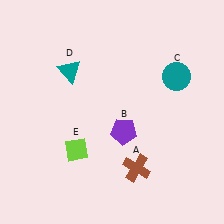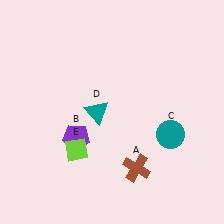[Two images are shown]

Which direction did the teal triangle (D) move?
The teal triangle (D) moved down.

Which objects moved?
The objects that moved are: the purple pentagon (B), the teal circle (C), the teal triangle (D).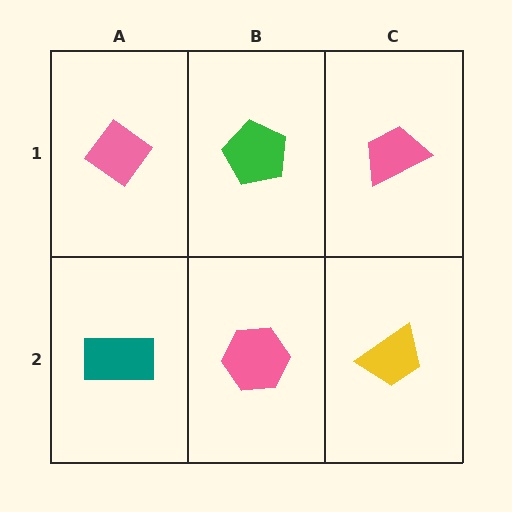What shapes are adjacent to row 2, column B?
A green pentagon (row 1, column B), a teal rectangle (row 2, column A), a yellow trapezoid (row 2, column C).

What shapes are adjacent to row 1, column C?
A yellow trapezoid (row 2, column C), a green pentagon (row 1, column B).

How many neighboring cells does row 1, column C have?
2.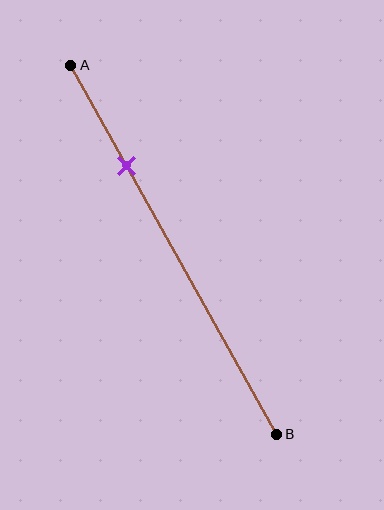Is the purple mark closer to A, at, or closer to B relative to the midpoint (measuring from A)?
The purple mark is closer to point A than the midpoint of segment AB.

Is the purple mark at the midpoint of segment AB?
No, the mark is at about 25% from A, not at the 50% midpoint.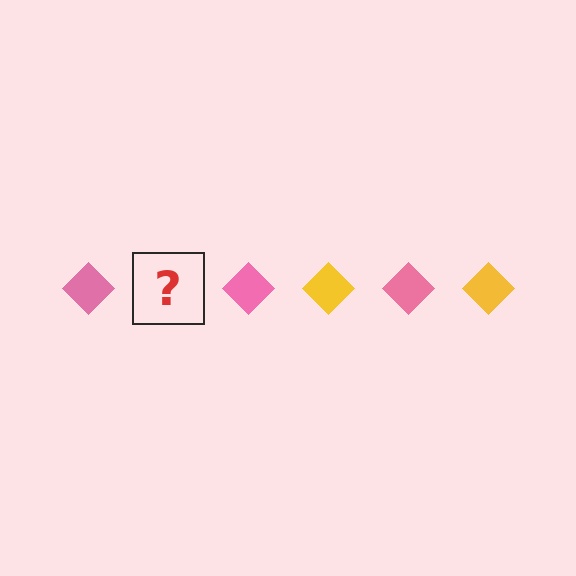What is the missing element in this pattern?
The missing element is a yellow diamond.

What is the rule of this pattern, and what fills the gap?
The rule is that the pattern cycles through pink, yellow diamonds. The gap should be filled with a yellow diamond.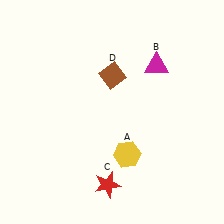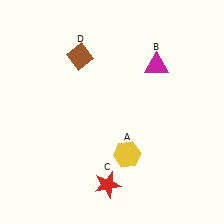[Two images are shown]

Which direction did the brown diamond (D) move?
The brown diamond (D) moved left.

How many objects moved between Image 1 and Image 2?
1 object moved between the two images.